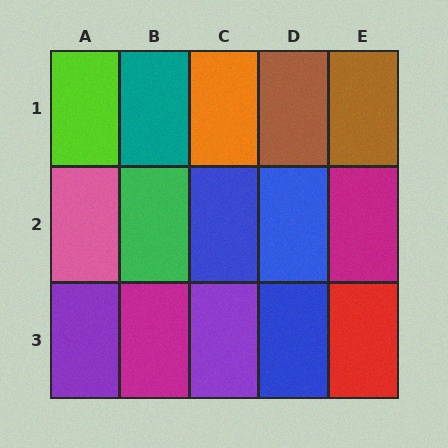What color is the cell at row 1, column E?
Brown.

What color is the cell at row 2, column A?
Pink.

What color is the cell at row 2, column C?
Blue.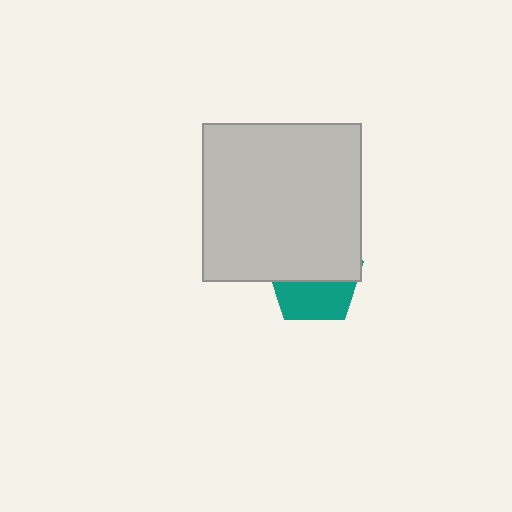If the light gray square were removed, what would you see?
You would see the complete teal pentagon.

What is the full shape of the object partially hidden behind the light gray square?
The partially hidden object is a teal pentagon.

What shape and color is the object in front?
The object in front is a light gray square.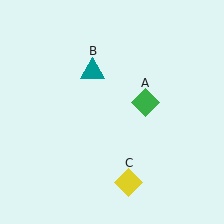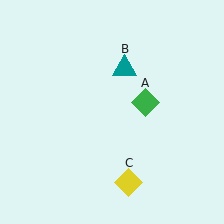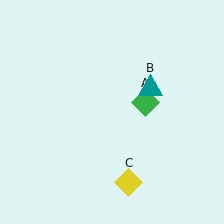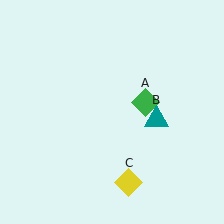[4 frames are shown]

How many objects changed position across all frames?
1 object changed position: teal triangle (object B).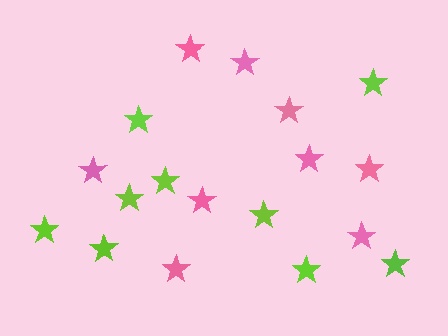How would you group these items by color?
There are 2 groups: one group of lime stars (9) and one group of pink stars (9).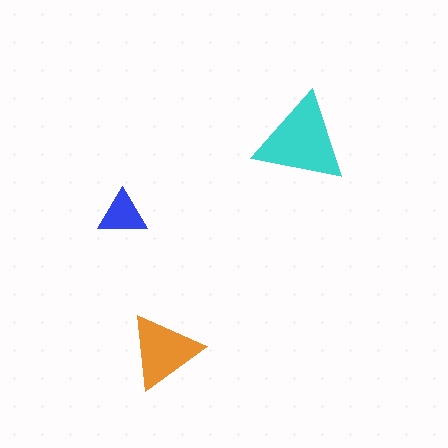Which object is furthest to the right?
The cyan triangle is rightmost.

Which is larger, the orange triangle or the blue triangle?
The orange one.